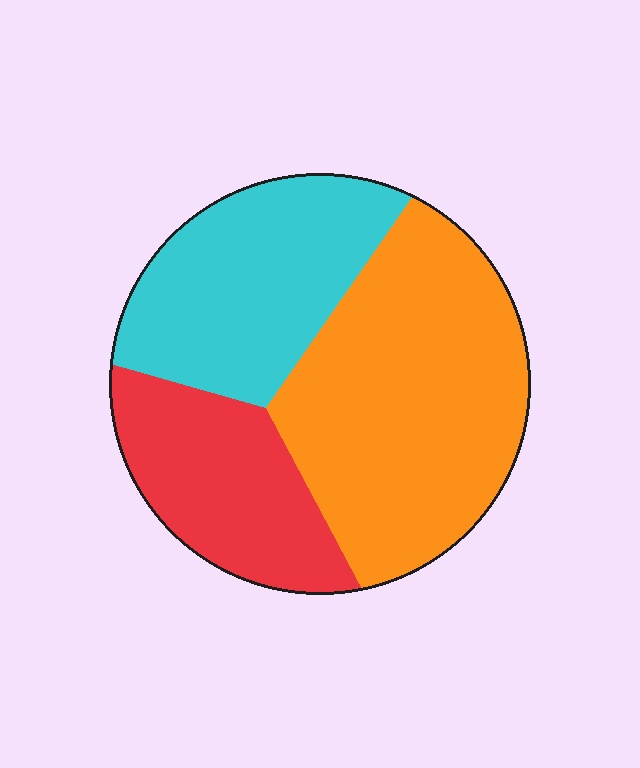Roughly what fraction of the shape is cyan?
Cyan covers around 30% of the shape.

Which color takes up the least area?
Red, at roughly 25%.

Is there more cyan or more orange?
Orange.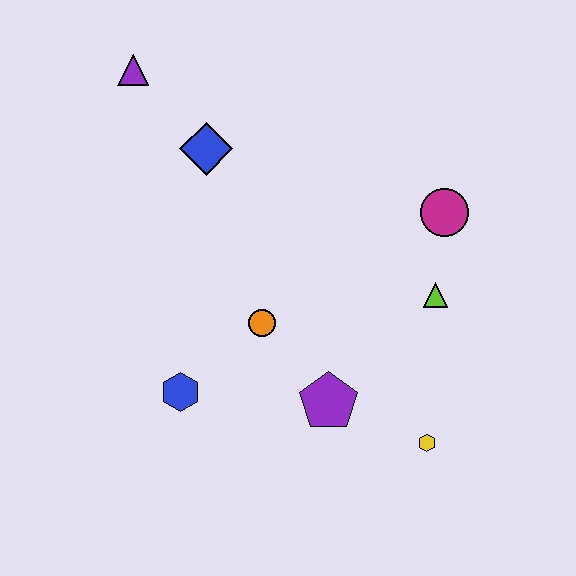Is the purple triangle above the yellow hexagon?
Yes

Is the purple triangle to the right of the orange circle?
No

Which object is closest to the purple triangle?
The blue diamond is closest to the purple triangle.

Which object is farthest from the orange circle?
The purple triangle is farthest from the orange circle.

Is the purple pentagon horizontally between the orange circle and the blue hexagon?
No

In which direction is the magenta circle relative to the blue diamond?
The magenta circle is to the right of the blue diamond.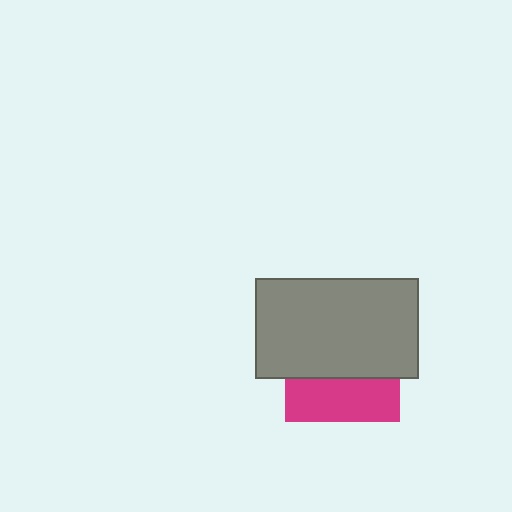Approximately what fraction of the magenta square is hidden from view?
Roughly 63% of the magenta square is hidden behind the gray rectangle.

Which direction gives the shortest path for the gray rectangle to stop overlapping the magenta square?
Moving up gives the shortest separation.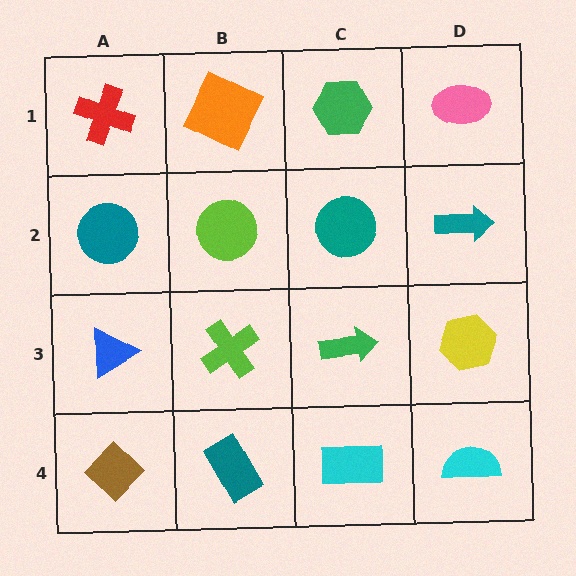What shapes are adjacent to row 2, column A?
A red cross (row 1, column A), a blue triangle (row 3, column A), a lime circle (row 2, column B).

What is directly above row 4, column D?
A yellow hexagon.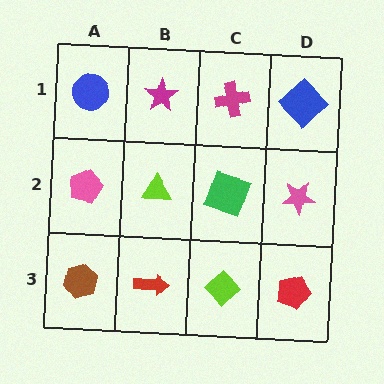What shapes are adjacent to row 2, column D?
A blue diamond (row 1, column D), a red pentagon (row 3, column D), a green square (row 2, column C).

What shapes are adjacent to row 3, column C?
A green square (row 2, column C), a red arrow (row 3, column B), a red pentagon (row 3, column D).